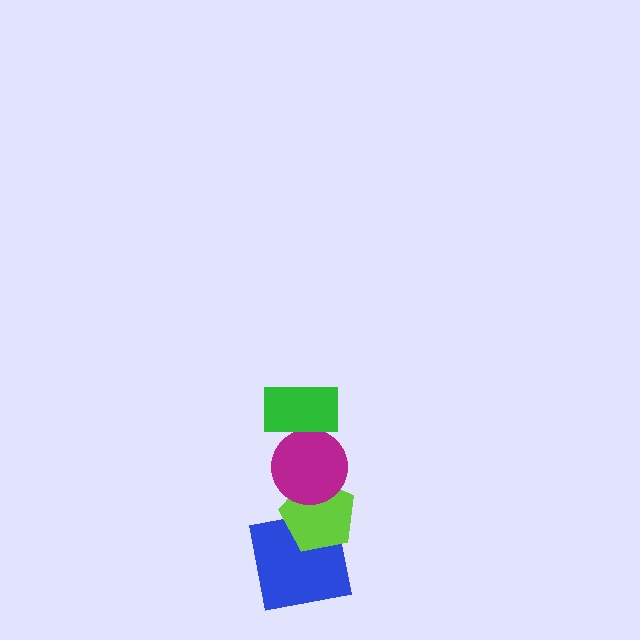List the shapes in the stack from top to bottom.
From top to bottom: the green rectangle, the magenta circle, the lime pentagon, the blue square.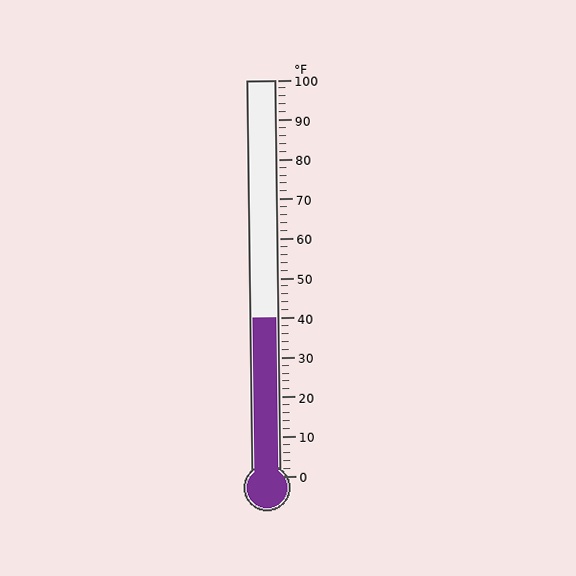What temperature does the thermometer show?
The thermometer shows approximately 40°F.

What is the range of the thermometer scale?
The thermometer scale ranges from 0°F to 100°F.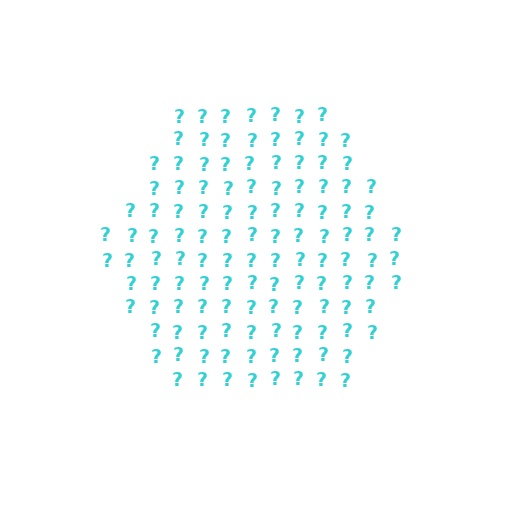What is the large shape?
The large shape is a hexagon.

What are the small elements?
The small elements are question marks.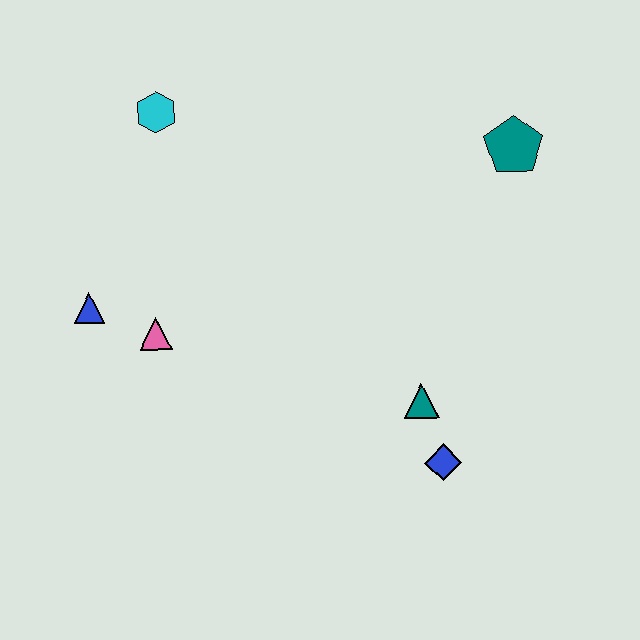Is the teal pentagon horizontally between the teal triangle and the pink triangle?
No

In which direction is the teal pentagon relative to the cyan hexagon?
The teal pentagon is to the right of the cyan hexagon.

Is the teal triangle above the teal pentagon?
No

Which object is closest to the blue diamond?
The teal triangle is closest to the blue diamond.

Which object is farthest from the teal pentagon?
The blue triangle is farthest from the teal pentagon.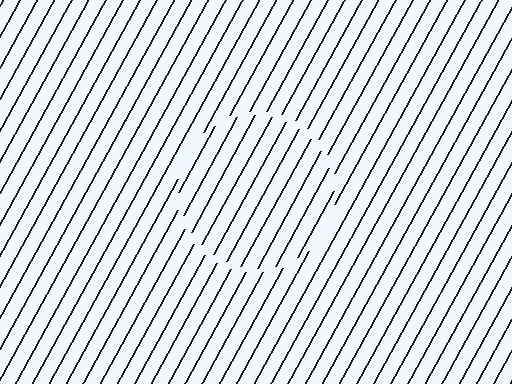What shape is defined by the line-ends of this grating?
An illusory circle. The interior of the shape contains the same grating, shifted by half a period — the contour is defined by the phase discontinuity where line-ends from the inner and outer gratings abut.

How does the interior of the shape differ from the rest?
The interior of the shape contains the same grating, shifted by half a period — the contour is defined by the phase discontinuity where line-ends from the inner and outer gratings abut.